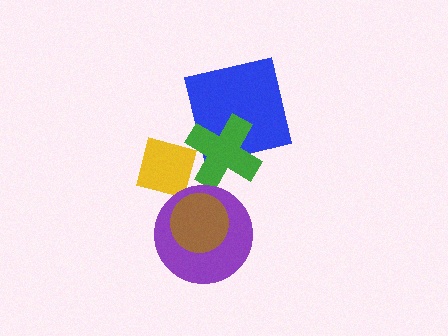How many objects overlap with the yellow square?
1 object overlaps with the yellow square.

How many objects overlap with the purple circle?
1 object overlaps with the purple circle.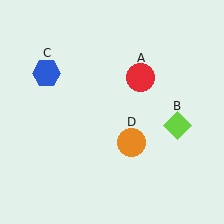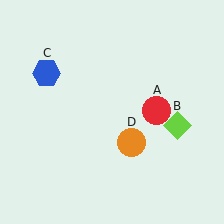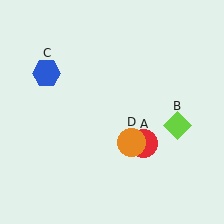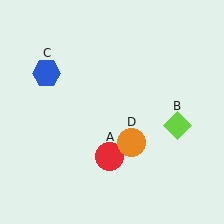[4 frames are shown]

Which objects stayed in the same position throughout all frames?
Lime diamond (object B) and blue hexagon (object C) and orange circle (object D) remained stationary.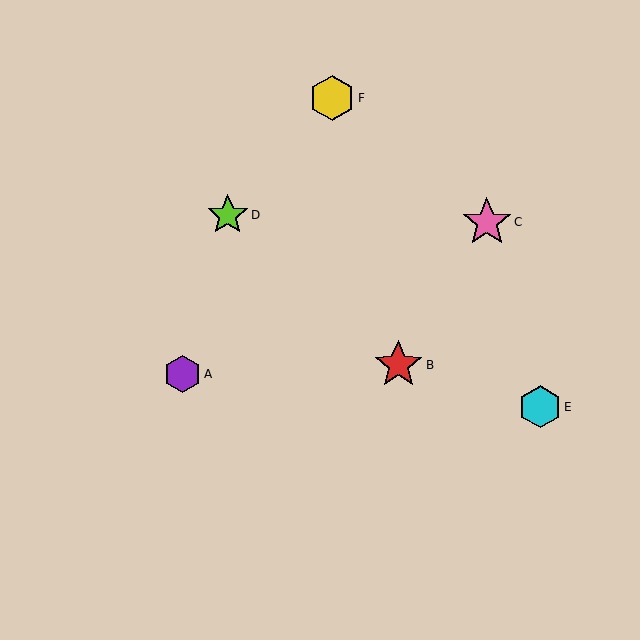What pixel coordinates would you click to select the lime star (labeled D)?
Click at (228, 215) to select the lime star D.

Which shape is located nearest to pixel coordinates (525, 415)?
The cyan hexagon (labeled E) at (540, 407) is nearest to that location.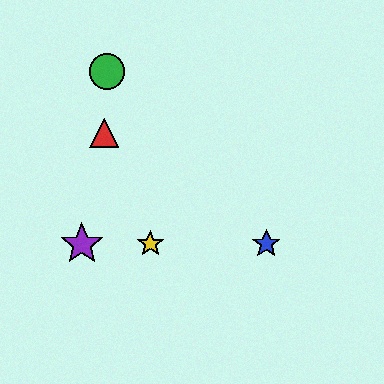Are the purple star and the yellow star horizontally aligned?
Yes, both are at y≈244.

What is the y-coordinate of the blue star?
The blue star is at y≈244.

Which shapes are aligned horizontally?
The blue star, the yellow star, the purple star are aligned horizontally.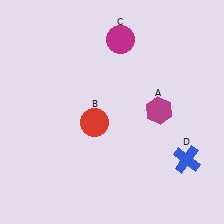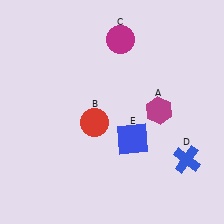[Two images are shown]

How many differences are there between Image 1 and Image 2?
There is 1 difference between the two images.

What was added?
A blue square (E) was added in Image 2.